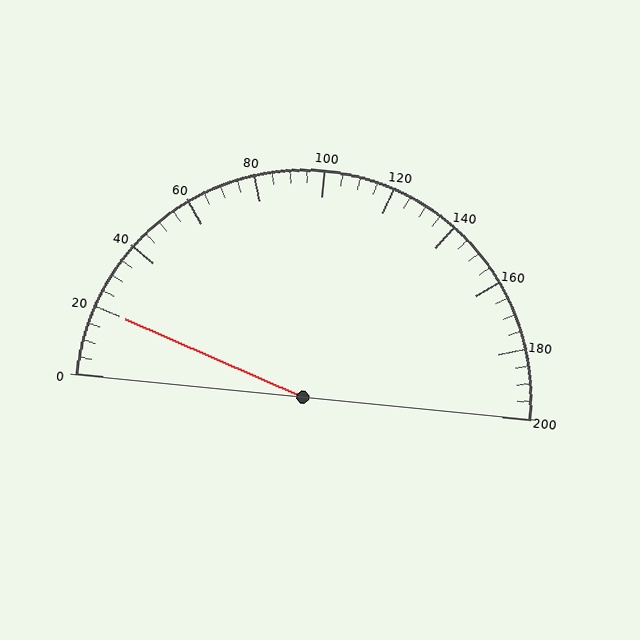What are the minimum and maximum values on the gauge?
The gauge ranges from 0 to 200.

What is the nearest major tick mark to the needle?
The nearest major tick mark is 20.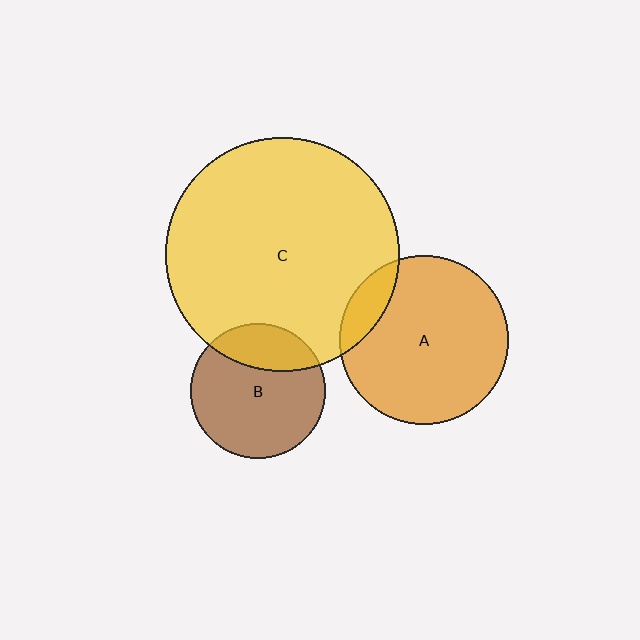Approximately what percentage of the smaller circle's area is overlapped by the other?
Approximately 25%.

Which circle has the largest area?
Circle C (yellow).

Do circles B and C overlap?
Yes.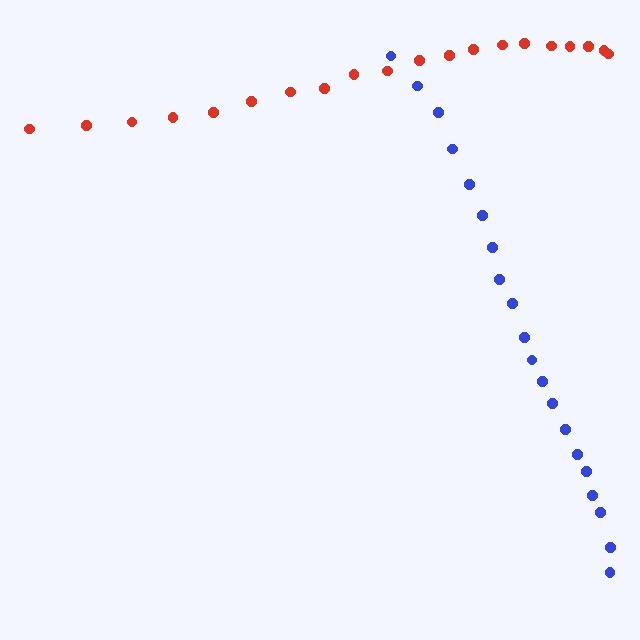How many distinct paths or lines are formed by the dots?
There are 2 distinct paths.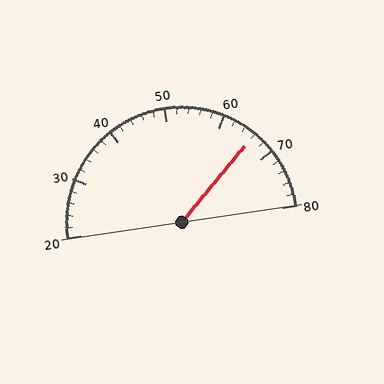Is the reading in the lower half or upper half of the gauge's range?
The reading is in the upper half of the range (20 to 80).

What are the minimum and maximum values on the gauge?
The gauge ranges from 20 to 80.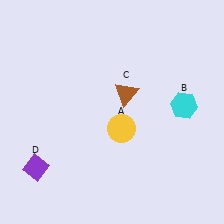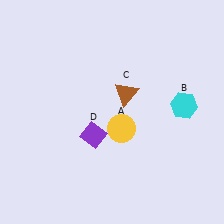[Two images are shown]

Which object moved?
The purple diamond (D) moved right.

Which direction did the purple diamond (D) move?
The purple diamond (D) moved right.